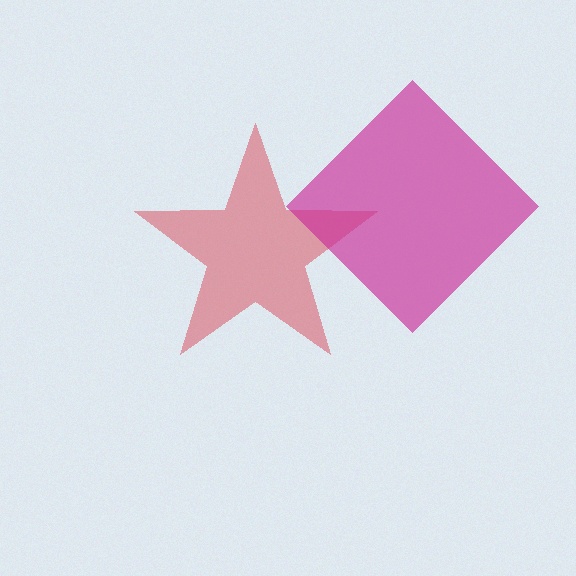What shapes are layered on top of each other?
The layered shapes are: a red star, a magenta diamond.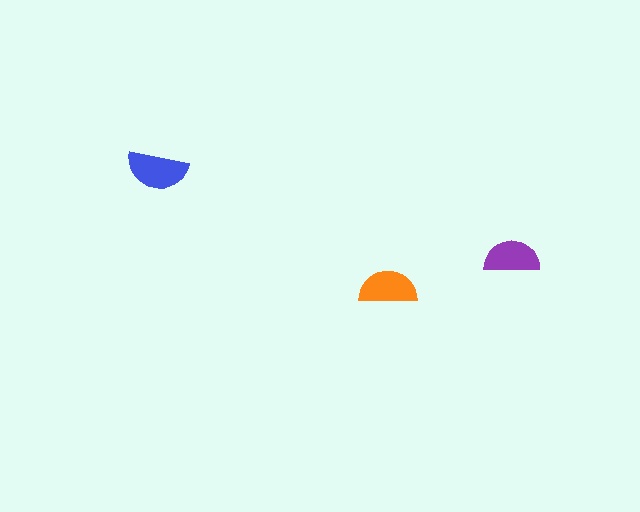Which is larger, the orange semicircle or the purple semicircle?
The orange one.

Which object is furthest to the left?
The blue semicircle is leftmost.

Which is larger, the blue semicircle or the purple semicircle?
The blue one.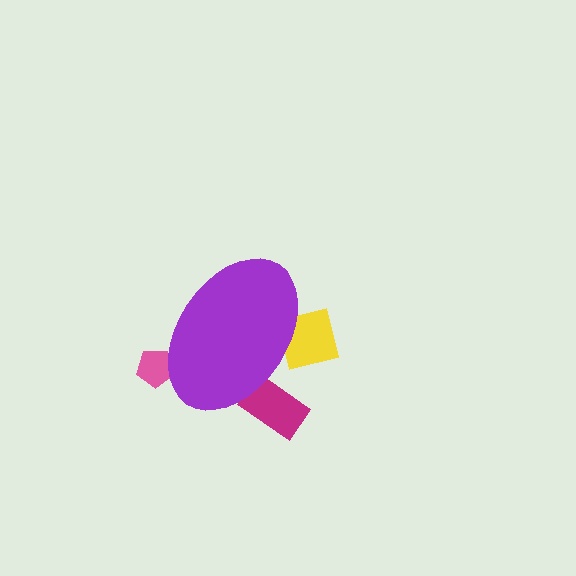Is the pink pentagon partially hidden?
Yes, the pink pentagon is partially hidden behind the purple ellipse.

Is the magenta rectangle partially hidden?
Yes, the magenta rectangle is partially hidden behind the purple ellipse.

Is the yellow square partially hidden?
Yes, the yellow square is partially hidden behind the purple ellipse.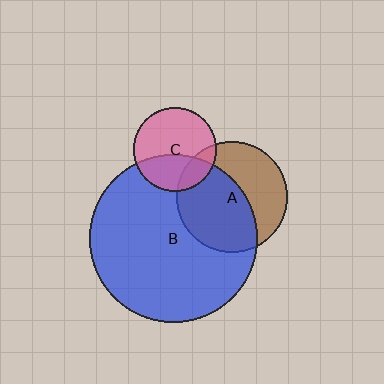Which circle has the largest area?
Circle B (blue).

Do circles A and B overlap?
Yes.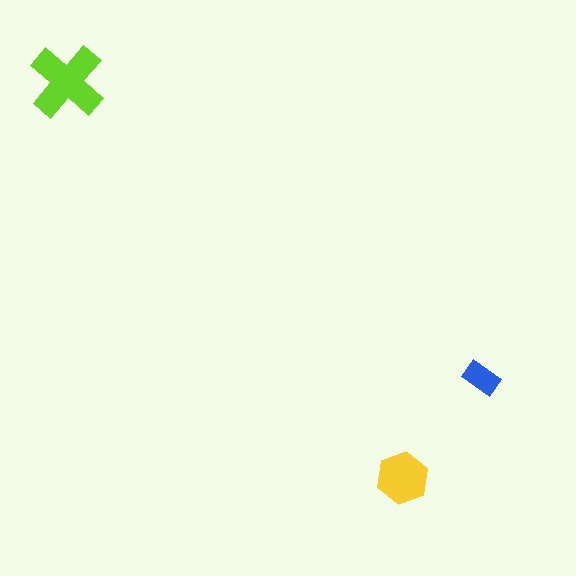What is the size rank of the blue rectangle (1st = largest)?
3rd.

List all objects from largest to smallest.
The lime cross, the yellow hexagon, the blue rectangle.